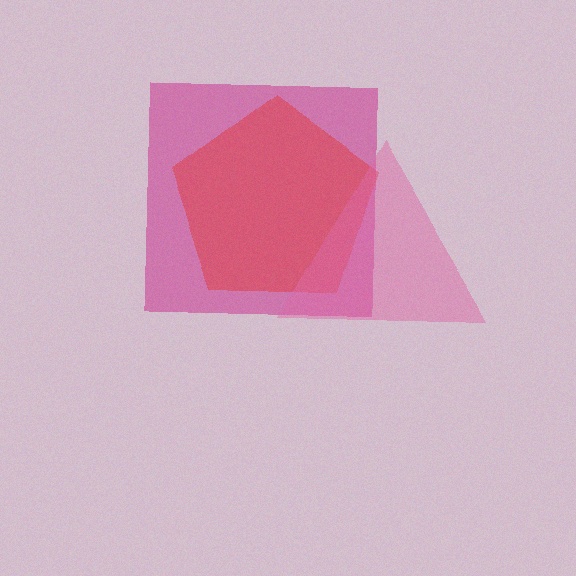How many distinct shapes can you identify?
There are 3 distinct shapes: a magenta square, a red pentagon, a pink triangle.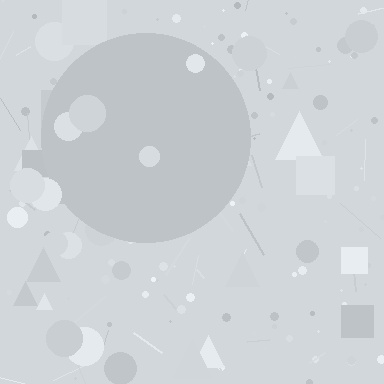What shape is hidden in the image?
A circle is hidden in the image.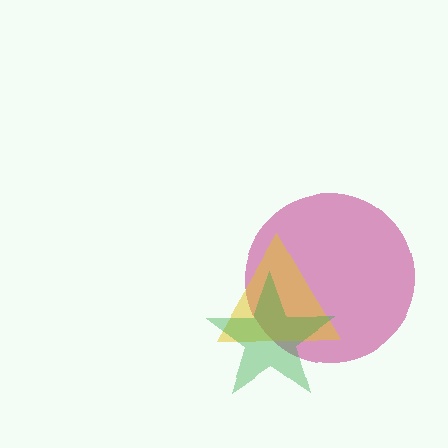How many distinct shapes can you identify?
There are 3 distinct shapes: a magenta circle, a yellow triangle, a green star.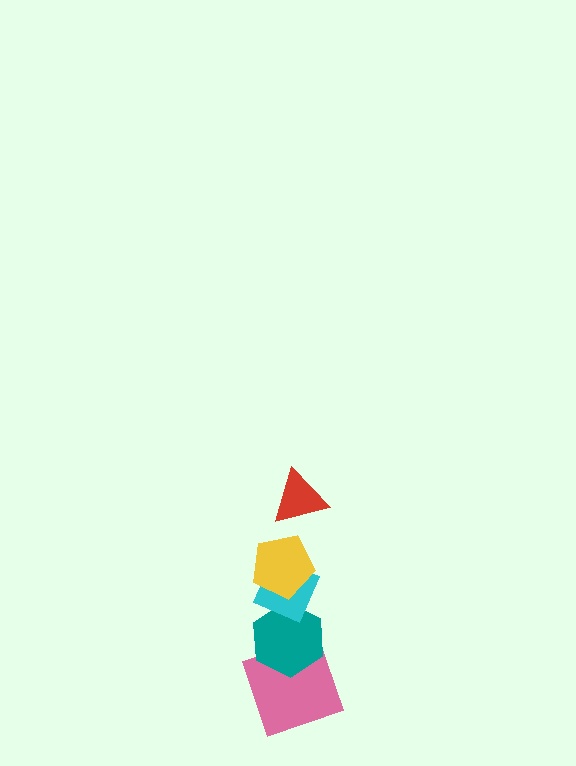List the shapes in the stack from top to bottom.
From top to bottom: the red triangle, the yellow pentagon, the cyan diamond, the teal hexagon, the pink square.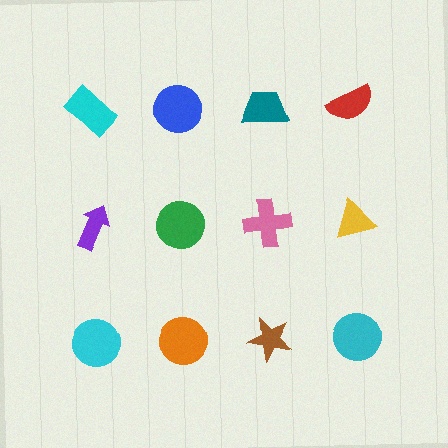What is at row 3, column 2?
An orange circle.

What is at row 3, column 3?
A brown star.